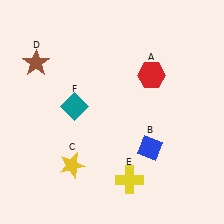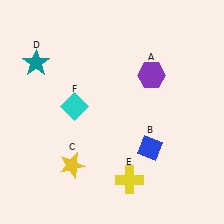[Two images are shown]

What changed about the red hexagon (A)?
In Image 1, A is red. In Image 2, it changed to purple.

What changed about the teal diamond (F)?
In Image 1, F is teal. In Image 2, it changed to cyan.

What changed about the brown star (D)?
In Image 1, D is brown. In Image 2, it changed to teal.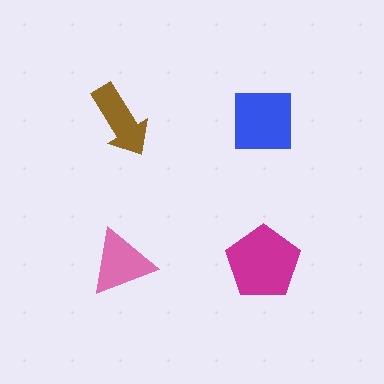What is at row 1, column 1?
A brown arrow.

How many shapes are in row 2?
2 shapes.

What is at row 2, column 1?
A pink triangle.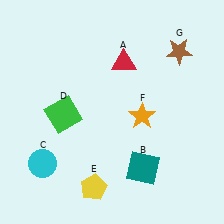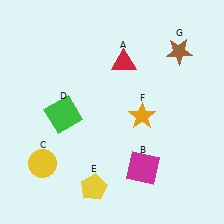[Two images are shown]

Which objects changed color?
B changed from teal to magenta. C changed from cyan to yellow.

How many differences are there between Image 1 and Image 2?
There are 2 differences between the two images.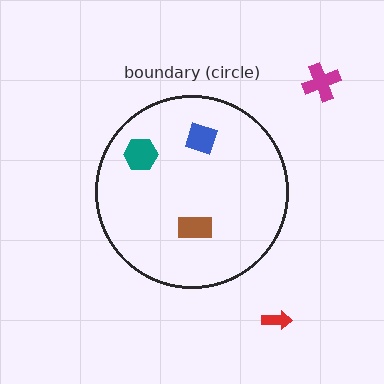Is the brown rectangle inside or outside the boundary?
Inside.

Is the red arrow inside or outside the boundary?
Outside.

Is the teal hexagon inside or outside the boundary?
Inside.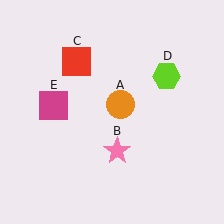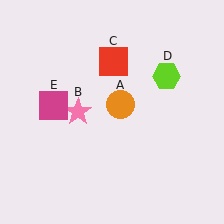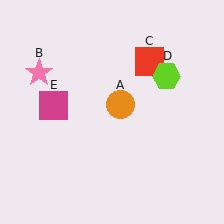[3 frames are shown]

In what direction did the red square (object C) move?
The red square (object C) moved right.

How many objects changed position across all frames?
2 objects changed position: pink star (object B), red square (object C).